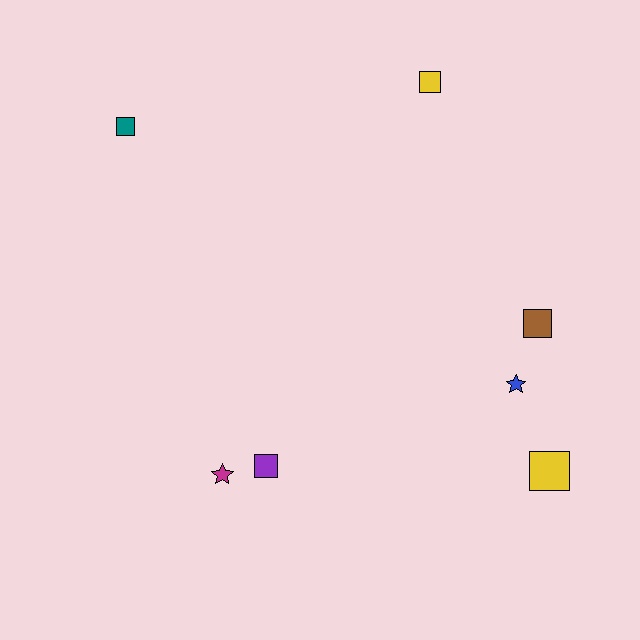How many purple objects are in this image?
There is 1 purple object.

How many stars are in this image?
There are 2 stars.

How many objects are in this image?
There are 7 objects.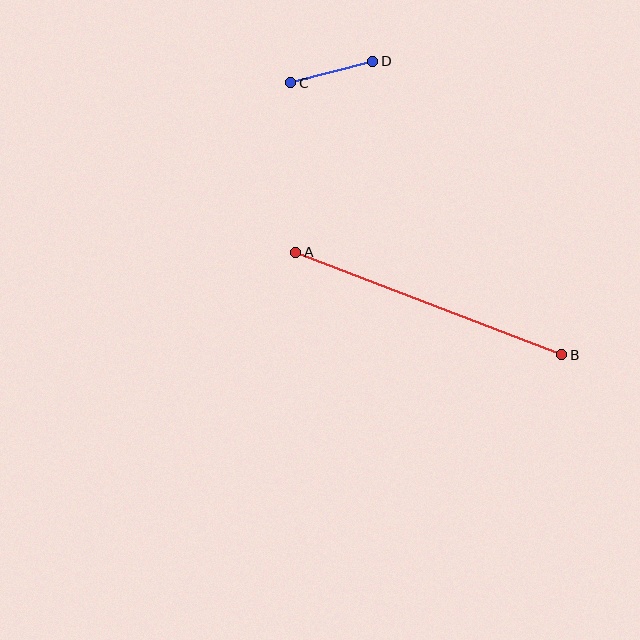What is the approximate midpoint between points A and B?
The midpoint is at approximately (429, 303) pixels.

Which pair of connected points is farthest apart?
Points A and B are farthest apart.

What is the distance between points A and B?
The distance is approximately 285 pixels.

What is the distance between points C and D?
The distance is approximately 85 pixels.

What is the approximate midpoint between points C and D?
The midpoint is at approximately (332, 72) pixels.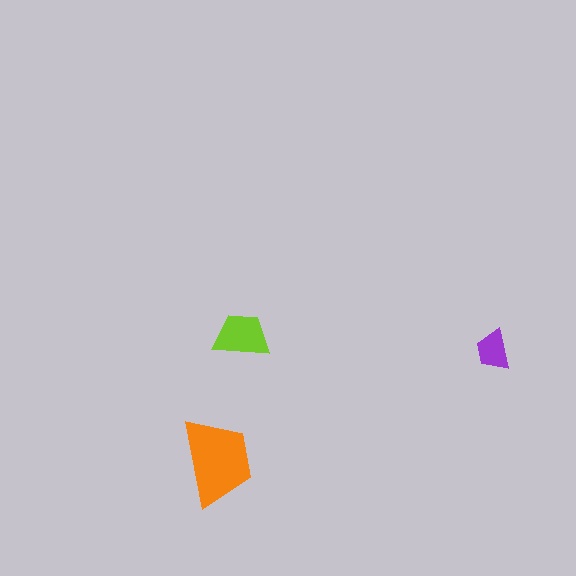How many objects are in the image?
There are 3 objects in the image.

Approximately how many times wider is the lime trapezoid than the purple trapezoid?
About 1.5 times wider.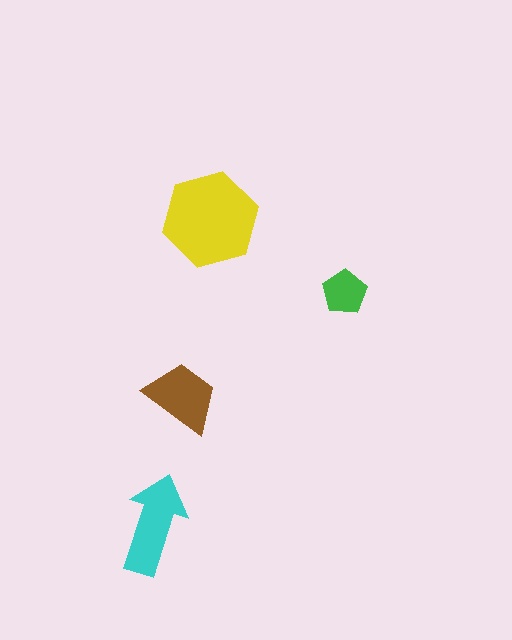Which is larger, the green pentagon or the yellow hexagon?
The yellow hexagon.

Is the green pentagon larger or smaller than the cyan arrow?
Smaller.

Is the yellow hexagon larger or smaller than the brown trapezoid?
Larger.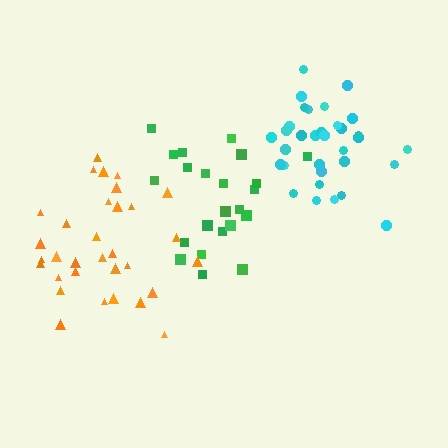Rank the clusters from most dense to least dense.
cyan, green, orange.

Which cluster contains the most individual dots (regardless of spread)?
Cyan (33).